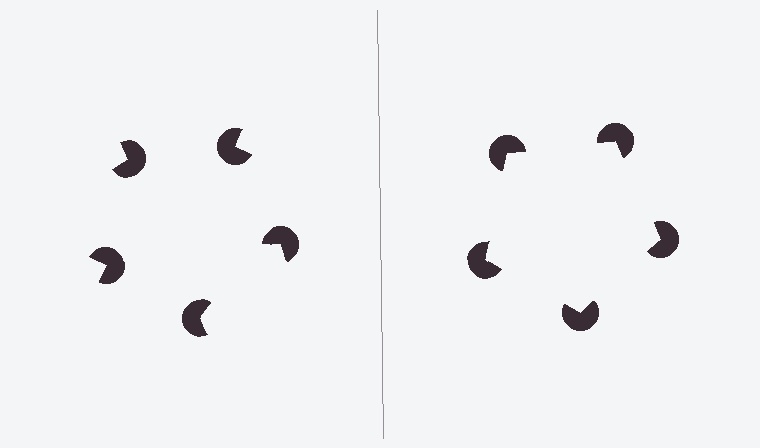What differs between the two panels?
The pac-man discs are positioned identically on both sides; only the wedge orientations differ. On the right they align to a pentagon; on the left they are misaligned.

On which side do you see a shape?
An illusory pentagon appears on the right side. On the left side the wedge cuts are rotated, so no coherent shape forms.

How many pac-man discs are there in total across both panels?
10 — 5 on each side.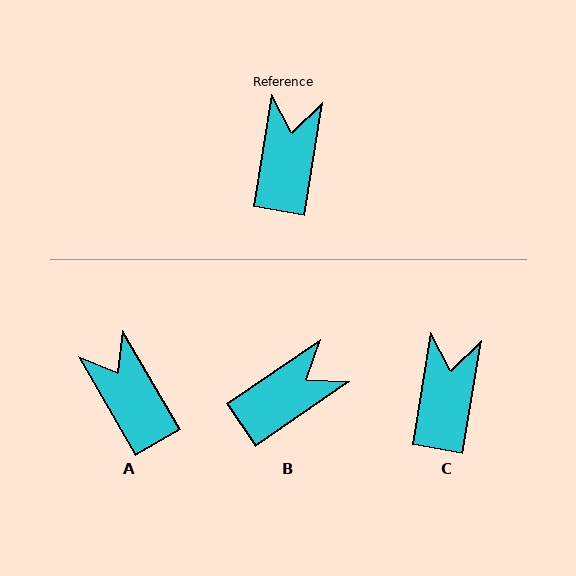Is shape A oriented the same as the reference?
No, it is off by about 39 degrees.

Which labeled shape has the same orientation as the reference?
C.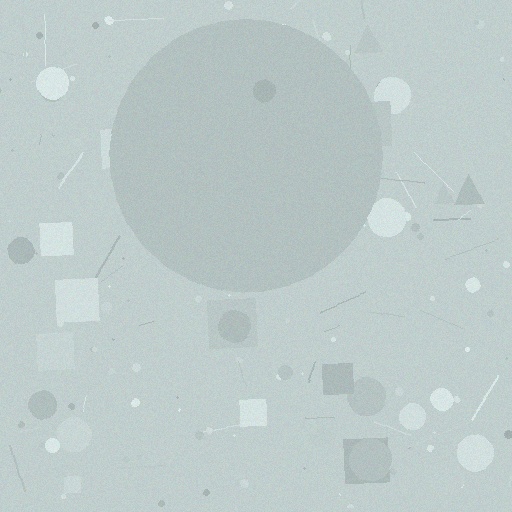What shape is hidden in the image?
A circle is hidden in the image.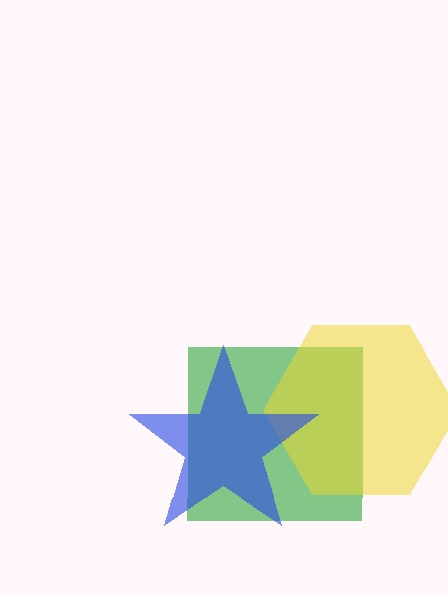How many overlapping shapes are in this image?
There are 3 overlapping shapes in the image.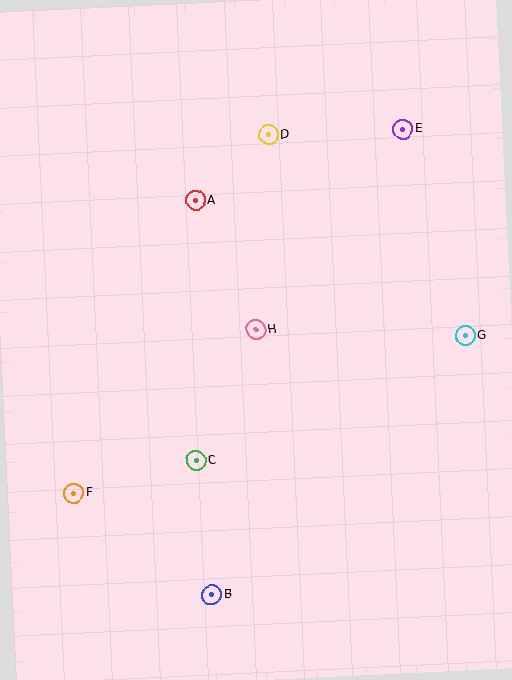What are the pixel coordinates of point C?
Point C is at (196, 461).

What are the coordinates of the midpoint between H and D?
The midpoint between H and D is at (262, 232).